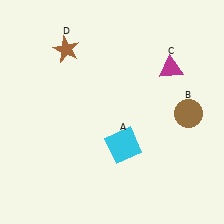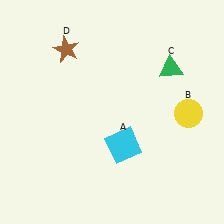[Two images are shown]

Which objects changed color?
B changed from brown to yellow. C changed from magenta to green.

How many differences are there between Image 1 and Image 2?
There are 2 differences between the two images.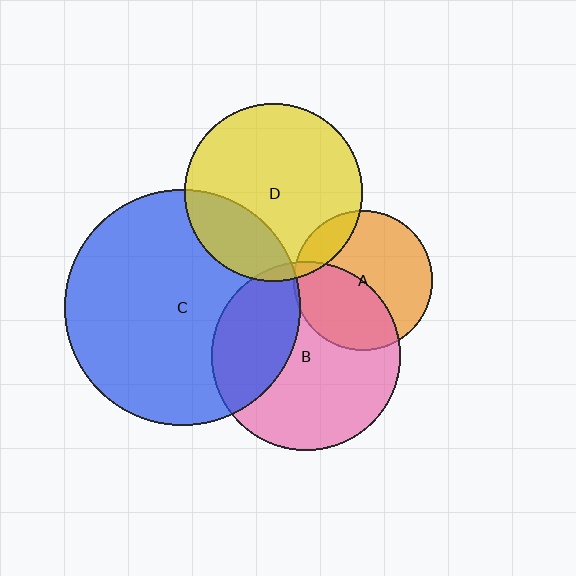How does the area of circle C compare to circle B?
Approximately 1.5 times.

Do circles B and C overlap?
Yes.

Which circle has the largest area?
Circle C (blue).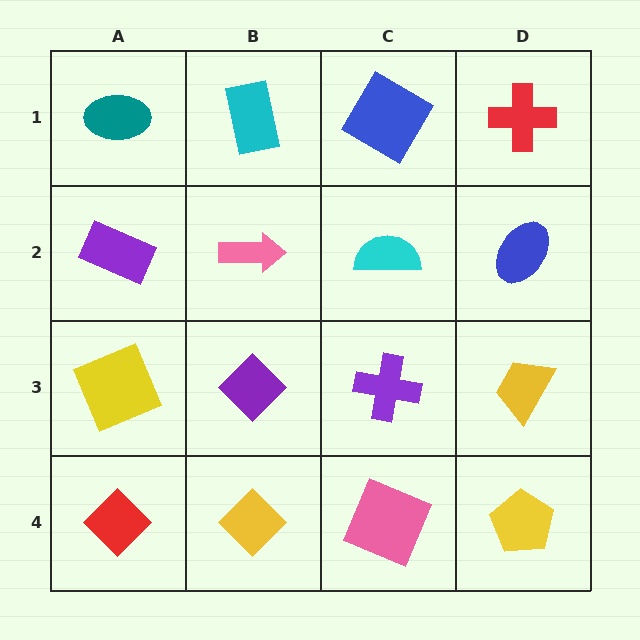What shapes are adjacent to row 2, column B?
A cyan rectangle (row 1, column B), a purple diamond (row 3, column B), a purple rectangle (row 2, column A), a cyan semicircle (row 2, column C).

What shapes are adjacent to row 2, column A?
A teal ellipse (row 1, column A), a yellow square (row 3, column A), a pink arrow (row 2, column B).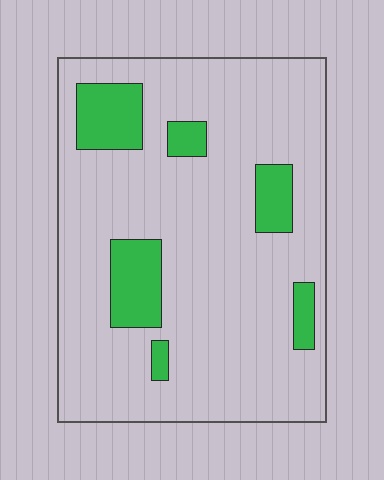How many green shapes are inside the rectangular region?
6.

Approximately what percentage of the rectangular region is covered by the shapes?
Approximately 15%.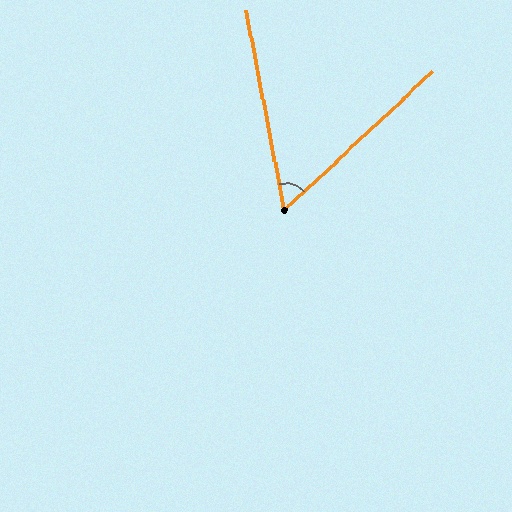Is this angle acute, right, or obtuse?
It is acute.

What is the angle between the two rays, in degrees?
Approximately 58 degrees.